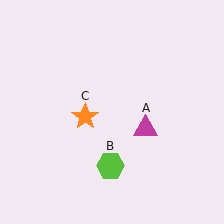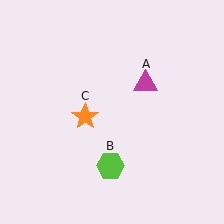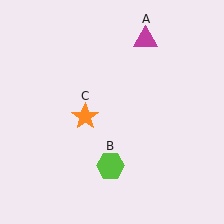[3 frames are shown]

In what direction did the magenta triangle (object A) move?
The magenta triangle (object A) moved up.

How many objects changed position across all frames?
1 object changed position: magenta triangle (object A).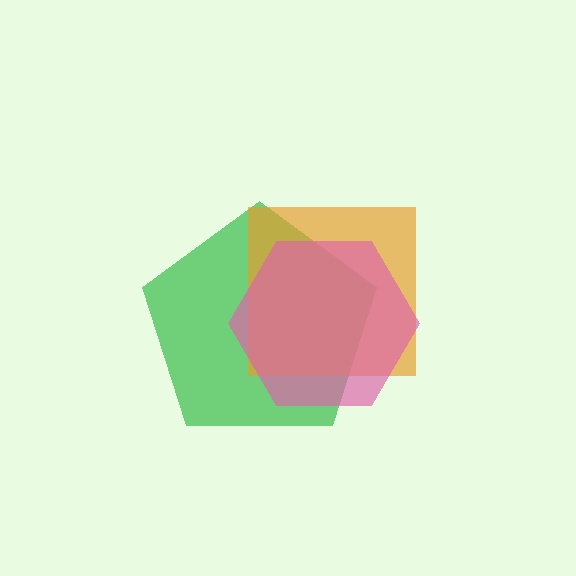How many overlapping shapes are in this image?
There are 3 overlapping shapes in the image.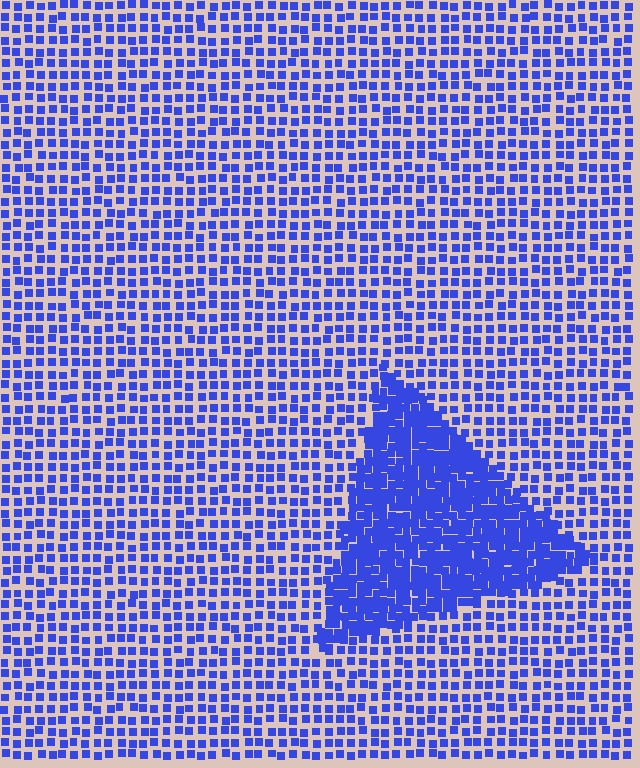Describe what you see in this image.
The image contains small blue elements arranged at two different densities. A triangle-shaped region is visible where the elements are more densely packed than the surrounding area.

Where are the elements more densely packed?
The elements are more densely packed inside the triangle boundary.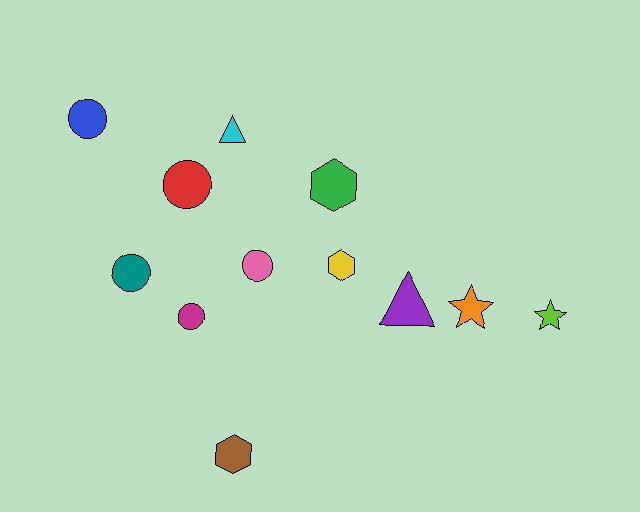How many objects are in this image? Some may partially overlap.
There are 12 objects.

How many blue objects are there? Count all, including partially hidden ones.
There is 1 blue object.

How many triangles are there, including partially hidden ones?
There are 2 triangles.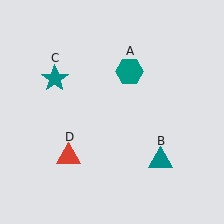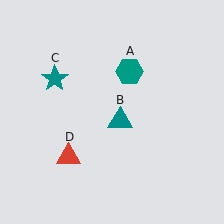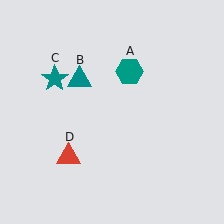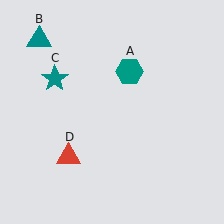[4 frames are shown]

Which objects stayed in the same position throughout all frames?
Teal hexagon (object A) and teal star (object C) and red triangle (object D) remained stationary.